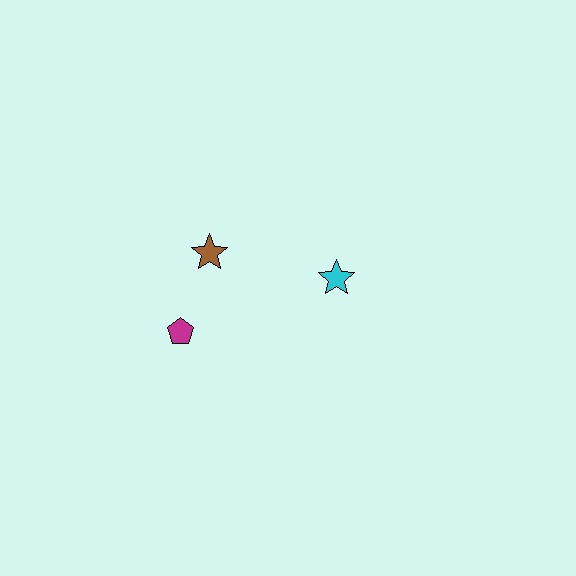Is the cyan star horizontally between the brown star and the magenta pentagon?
No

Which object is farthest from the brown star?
The cyan star is farthest from the brown star.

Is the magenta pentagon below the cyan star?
Yes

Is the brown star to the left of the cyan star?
Yes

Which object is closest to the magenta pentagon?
The brown star is closest to the magenta pentagon.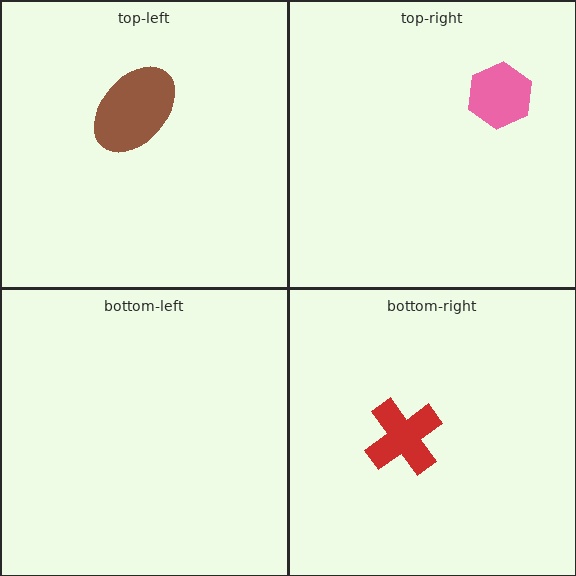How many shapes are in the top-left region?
1.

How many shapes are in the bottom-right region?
1.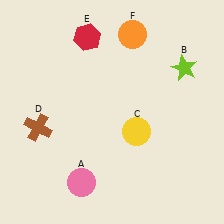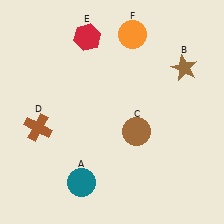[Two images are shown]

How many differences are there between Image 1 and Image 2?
There are 3 differences between the two images.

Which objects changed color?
A changed from pink to teal. B changed from lime to brown. C changed from yellow to brown.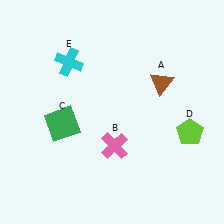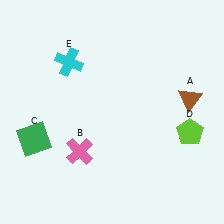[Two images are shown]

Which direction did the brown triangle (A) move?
The brown triangle (A) moved right.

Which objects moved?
The objects that moved are: the brown triangle (A), the pink cross (B), the green square (C).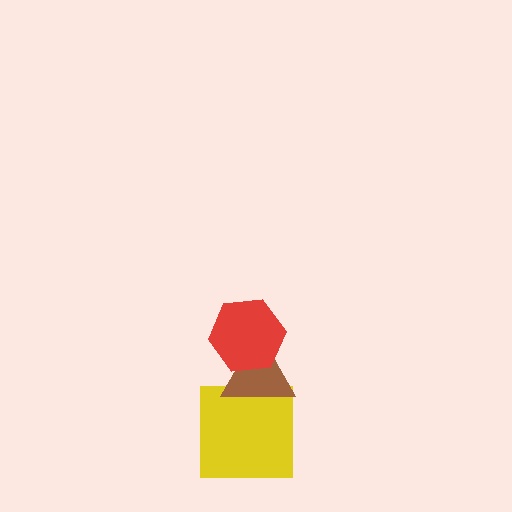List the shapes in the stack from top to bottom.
From top to bottom: the red hexagon, the brown triangle, the yellow square.